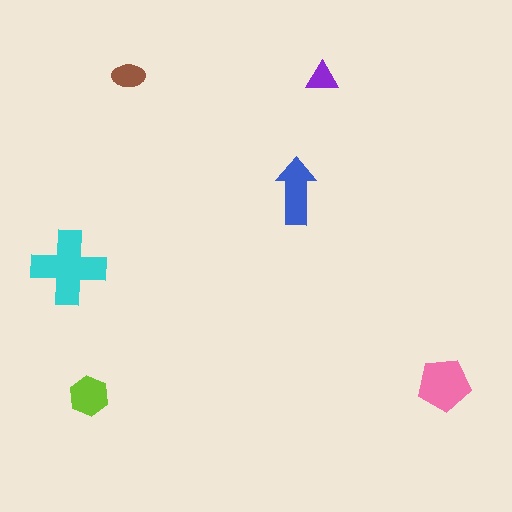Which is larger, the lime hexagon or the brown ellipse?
The lime hexagon.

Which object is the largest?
The cyan cross.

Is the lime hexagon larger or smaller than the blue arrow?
Smaller.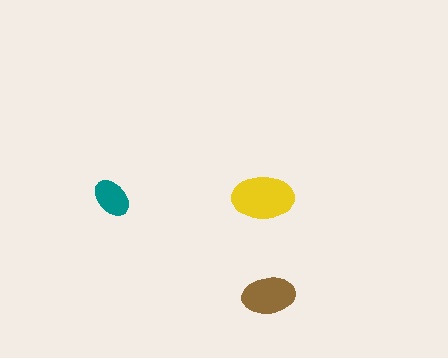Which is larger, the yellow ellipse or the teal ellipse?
The yellow one.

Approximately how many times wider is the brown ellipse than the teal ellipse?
About 1.5 times wider.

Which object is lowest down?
The brown ellipse is bottommost.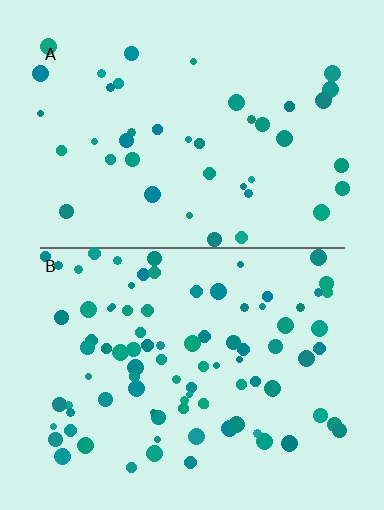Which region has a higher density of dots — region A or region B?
B (the bottom).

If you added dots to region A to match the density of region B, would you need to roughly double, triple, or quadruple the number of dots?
Approximately double.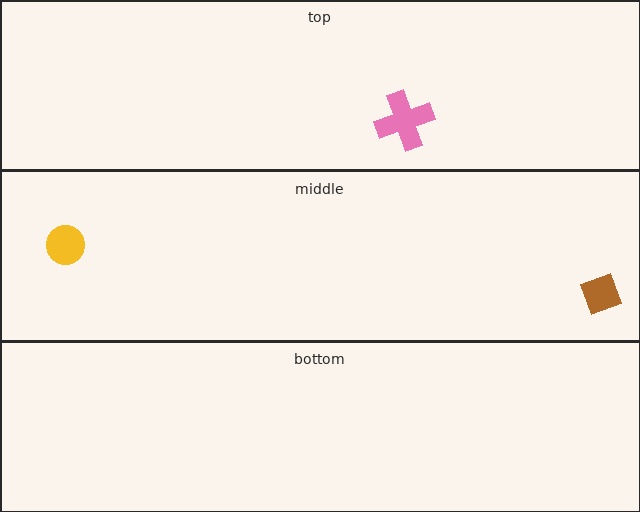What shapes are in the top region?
The pink cross.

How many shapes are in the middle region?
2.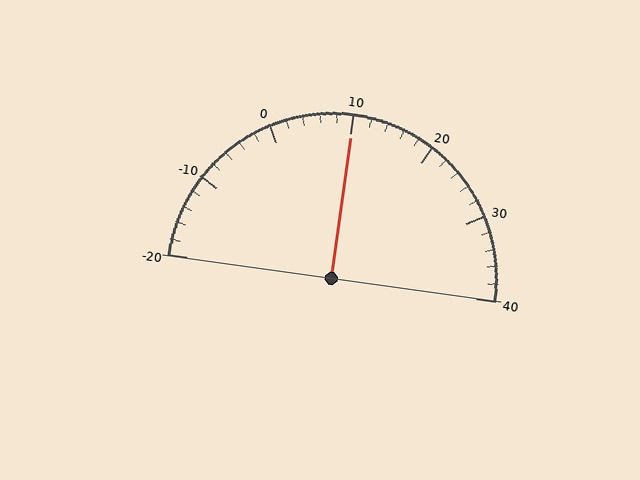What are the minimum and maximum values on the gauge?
The gauge ranges from -20 to 40.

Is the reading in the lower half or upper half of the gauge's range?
The reading is in the upper half of the range (-20 to 40).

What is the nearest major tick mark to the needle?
The nearest major tick mark is 10.